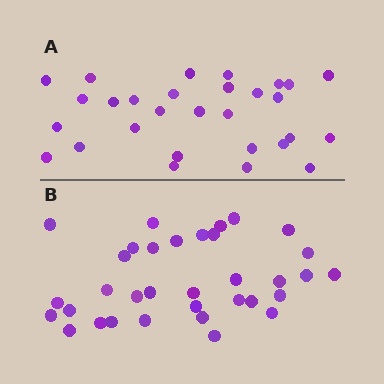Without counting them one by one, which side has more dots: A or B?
Region B (the bottom region) has more dots.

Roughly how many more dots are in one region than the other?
Region B has about 5 more dots than region A.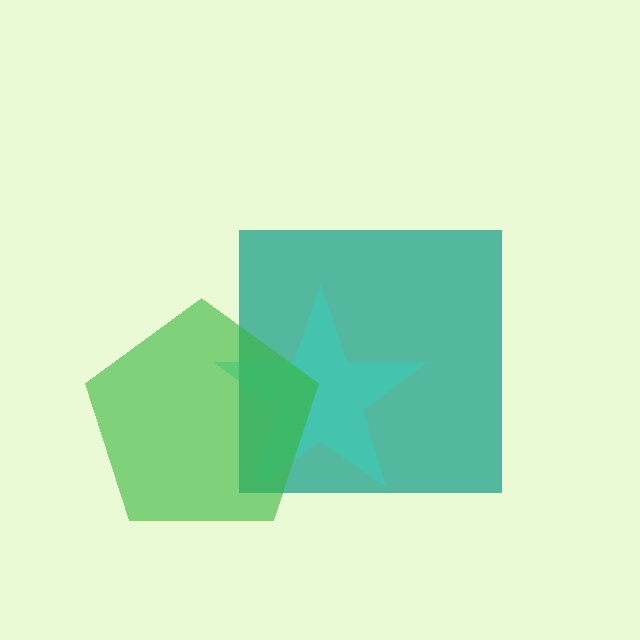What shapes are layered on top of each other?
The layered shapes are: a teal square, a cyan star, a green pentagon.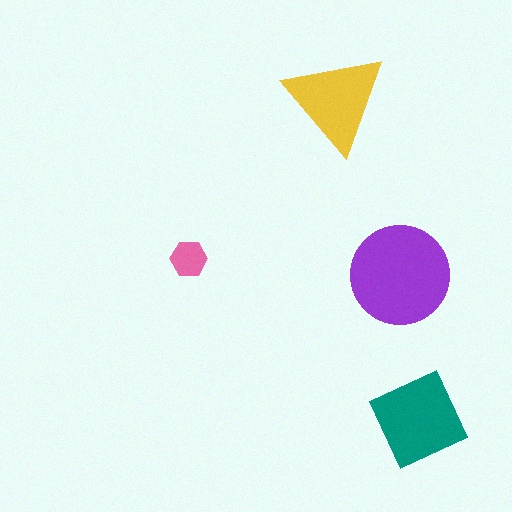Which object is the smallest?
The pink hexagon.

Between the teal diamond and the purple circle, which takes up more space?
The purple circle.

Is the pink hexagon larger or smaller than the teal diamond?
Smaller.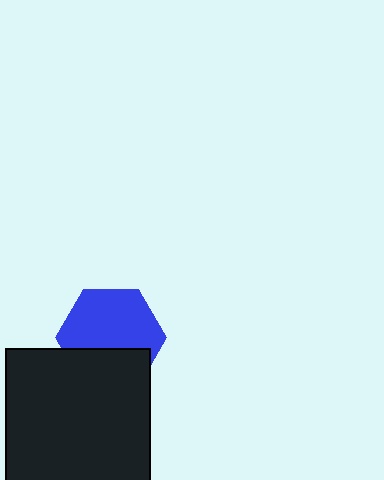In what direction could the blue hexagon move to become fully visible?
The blue hexagon could move up. That would shift it out from behind the black square entirely.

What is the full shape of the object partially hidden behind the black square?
The partially hidden object is a blue hexagon.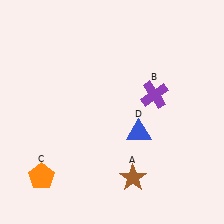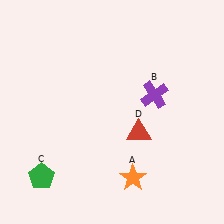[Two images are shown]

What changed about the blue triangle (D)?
In Image 1, D is blue. In Image 2, it changed to red.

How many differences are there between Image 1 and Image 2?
There are 3 differences between the two images.